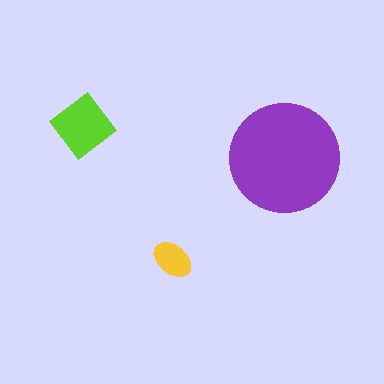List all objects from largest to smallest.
The purple circle, the lime diamond, the yellow ellipse.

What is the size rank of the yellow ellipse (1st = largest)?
3rd.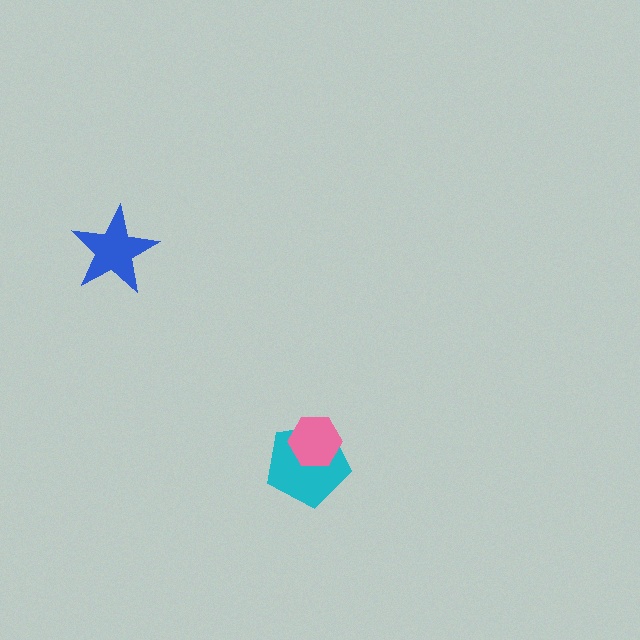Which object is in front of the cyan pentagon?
The pink hexagon is in front of the cyan pentagon.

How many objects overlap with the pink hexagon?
1 object overlaps with the pink hexagon.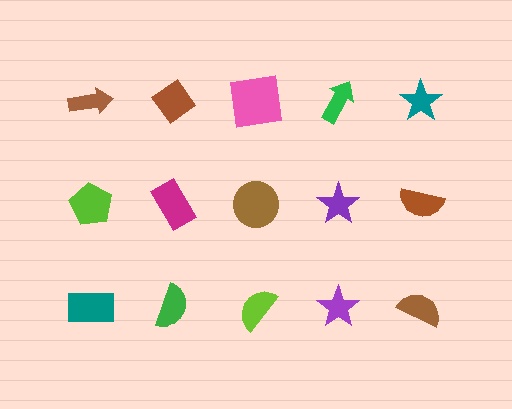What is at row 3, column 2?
A green semicircle.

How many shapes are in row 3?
5 shapes.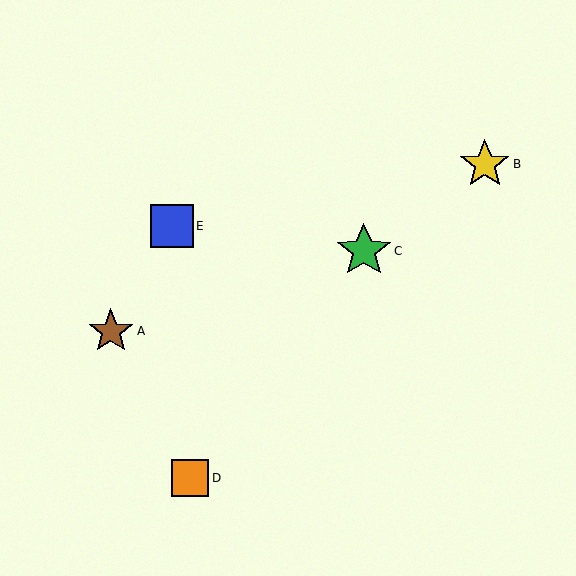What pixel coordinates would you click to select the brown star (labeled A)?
Click at (111, 331) to select the brown star A.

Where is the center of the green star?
The center of the green star is at (364, 251).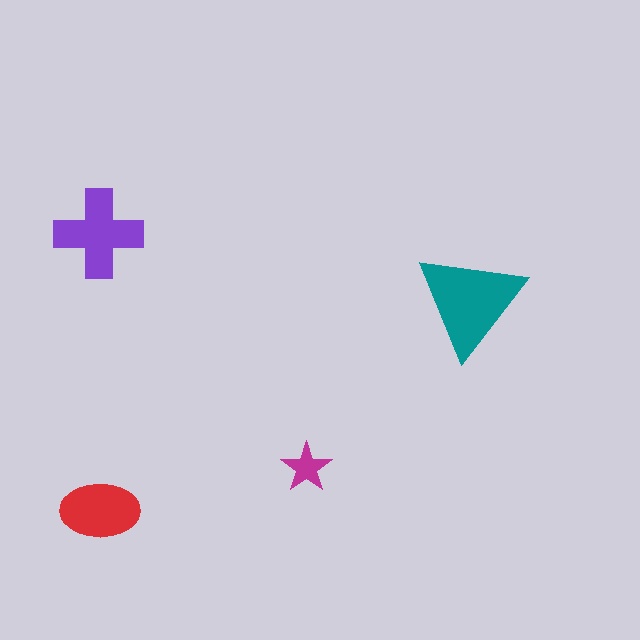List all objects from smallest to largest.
The magenta star, the red ellipse, the purple cross, the teal triangle.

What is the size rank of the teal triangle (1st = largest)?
1st.